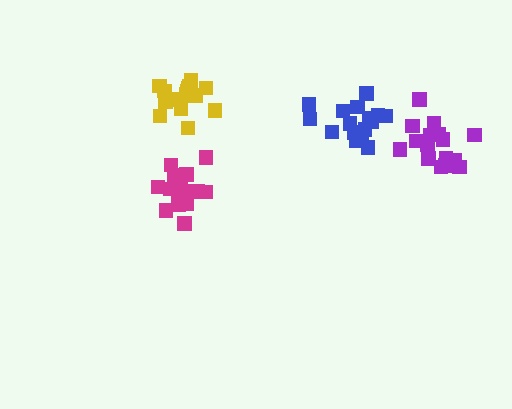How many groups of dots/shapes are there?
There are 4 groups.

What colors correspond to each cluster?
The clusters are colored: magenta, blue, purple, yellow.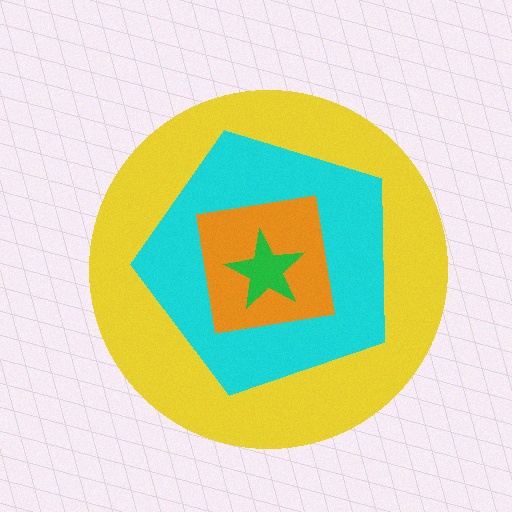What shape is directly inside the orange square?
The green star.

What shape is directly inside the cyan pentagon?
The orange square.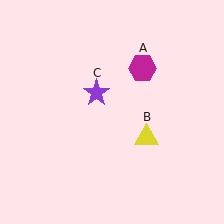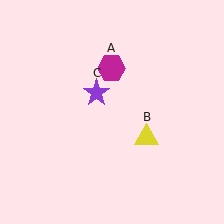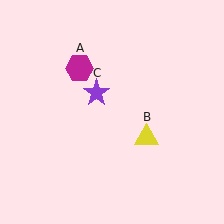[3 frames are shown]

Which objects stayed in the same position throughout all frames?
Yellow triangle (object B) and purple star (object C) remained stationary.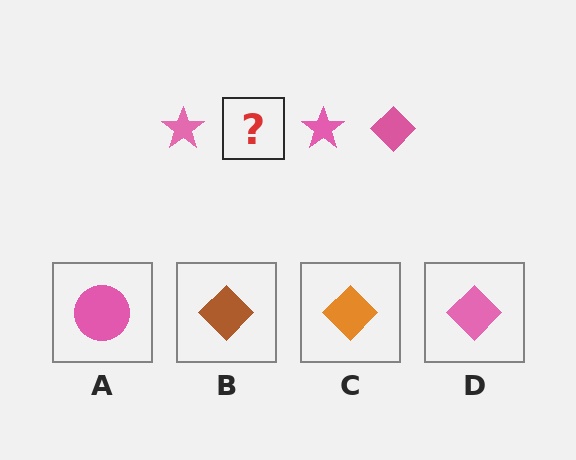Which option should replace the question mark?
Option D.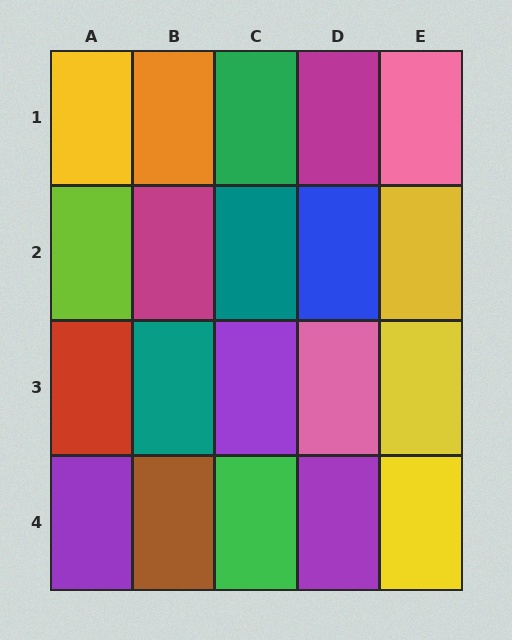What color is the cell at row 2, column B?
Magenta.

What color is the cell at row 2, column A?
Lime.